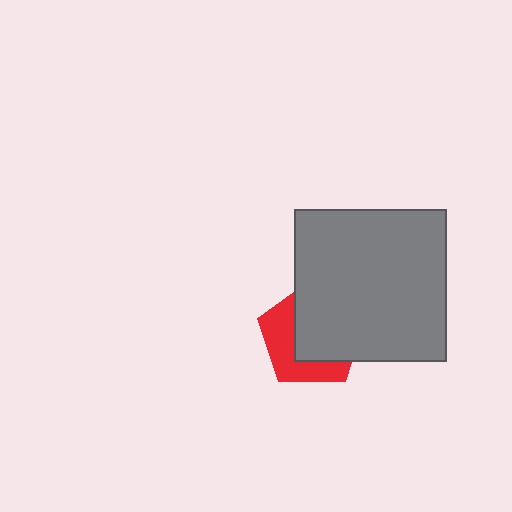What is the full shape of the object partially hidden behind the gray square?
The partially hidden object is a red pentagon.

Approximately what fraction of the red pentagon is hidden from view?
Roughly 58% of the red pentagon is hidden behind the gray square.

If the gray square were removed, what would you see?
You would see the complete red pentagon.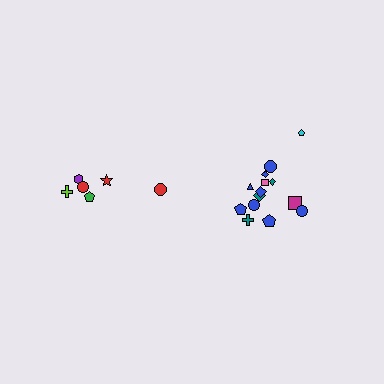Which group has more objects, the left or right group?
The right group.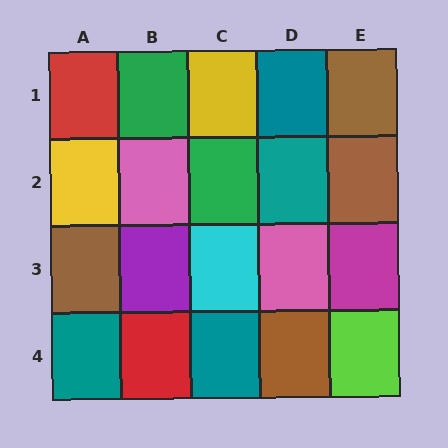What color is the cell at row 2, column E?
Brown.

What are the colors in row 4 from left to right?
Teal, red, teal, brown, lime.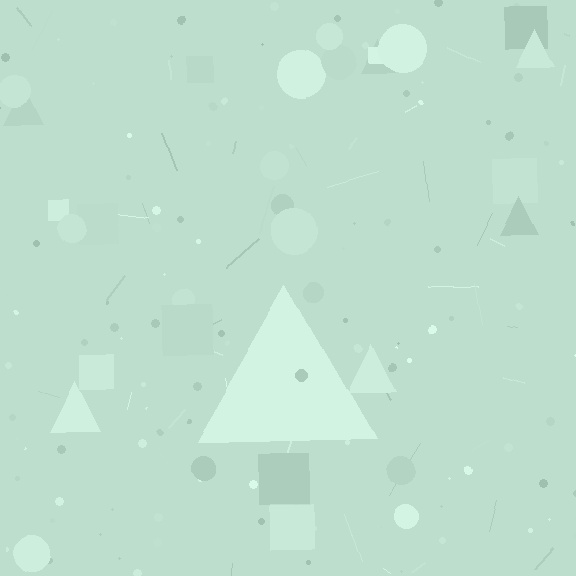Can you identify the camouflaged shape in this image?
The camouflaged shape is a triangle.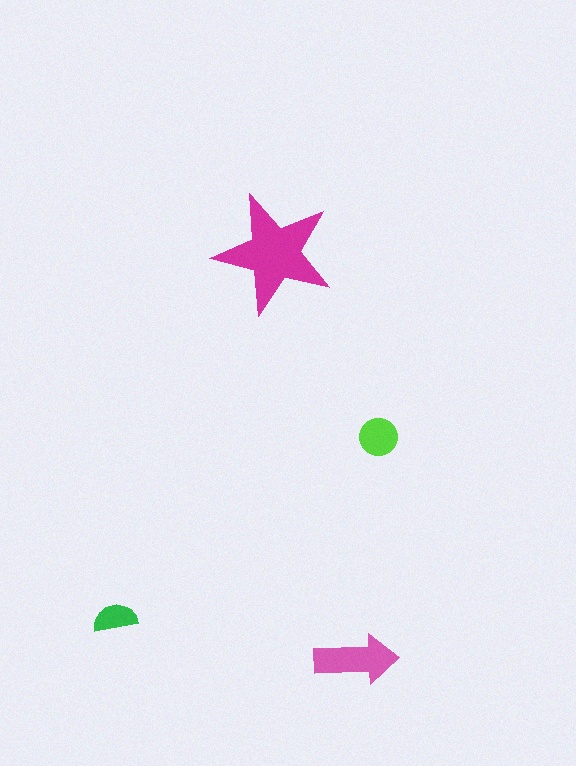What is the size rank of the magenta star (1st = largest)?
1st.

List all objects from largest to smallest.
The magenta star, the pink arrow, the lime circle, the green semicircle.